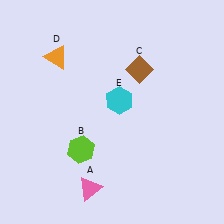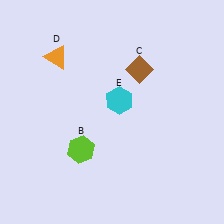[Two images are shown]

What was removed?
The pink triangle (A) was removed in Image 2.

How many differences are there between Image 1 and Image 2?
There is 1 difference between the two images.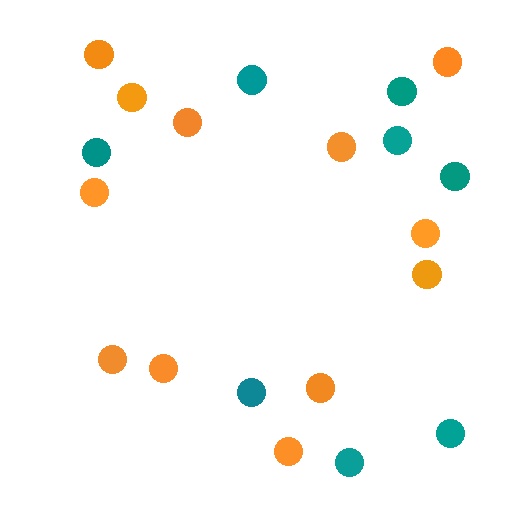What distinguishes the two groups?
There are 2 groups: one group of teal circles (8) and one group of orange circles (12).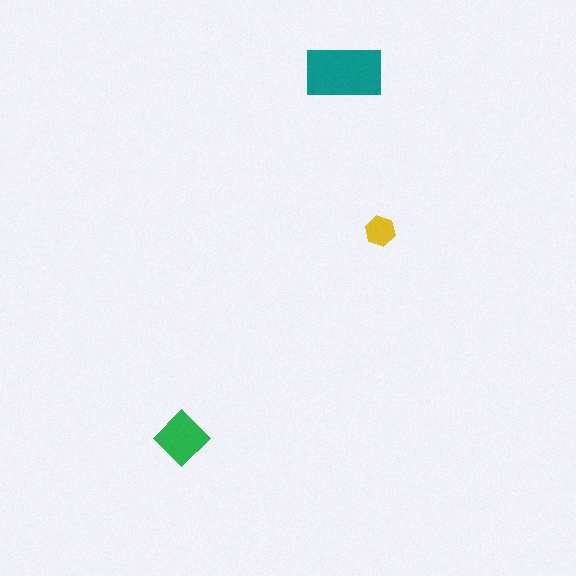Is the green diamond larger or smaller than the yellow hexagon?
Larger.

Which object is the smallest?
The yellow hexagon.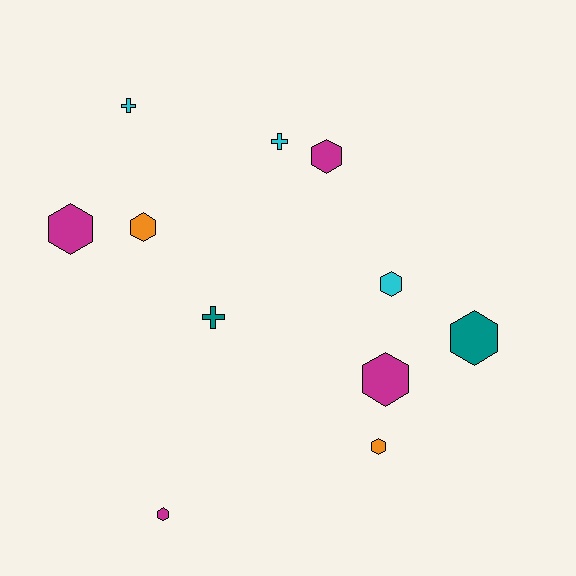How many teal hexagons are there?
There is 1 teal hexagon.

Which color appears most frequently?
Magenta, with 4 objects.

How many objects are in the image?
There are 11 objects.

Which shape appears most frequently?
Hexagon, with 8 objects.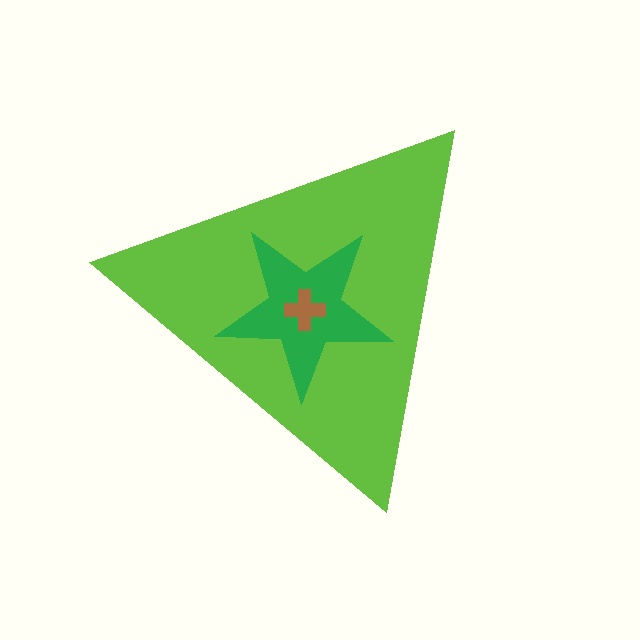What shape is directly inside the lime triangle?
The green star.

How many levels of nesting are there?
3.